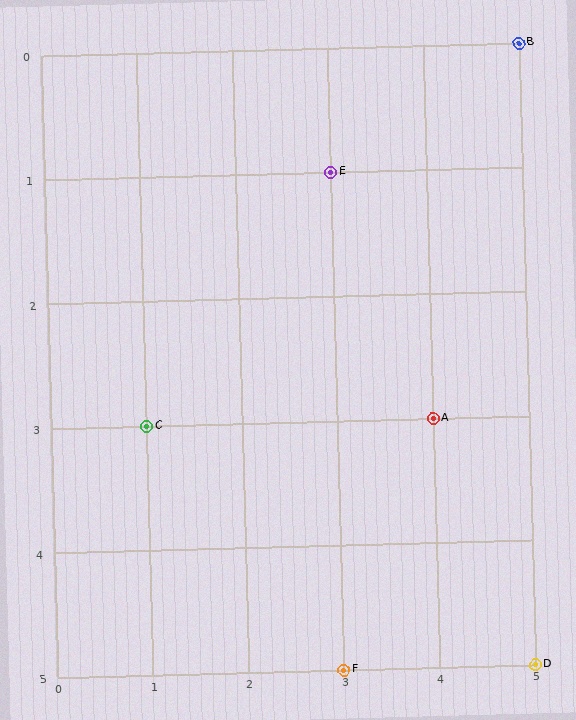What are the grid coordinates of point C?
Point C is at grid coordinates (1, 3).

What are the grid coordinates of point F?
Point F is at grid coordinates (3, 5).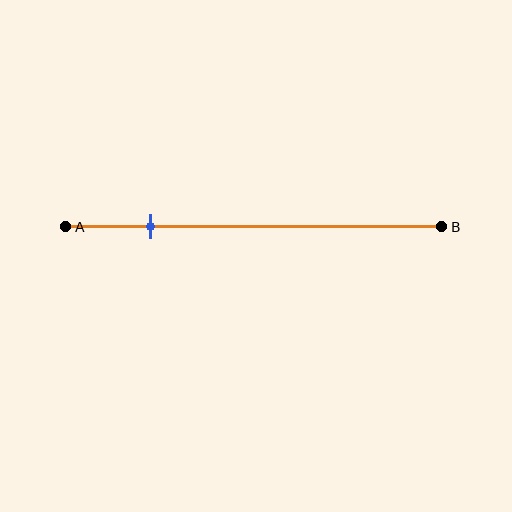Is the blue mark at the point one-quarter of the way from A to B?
Yes, the mark is approximately at the one-quarter point.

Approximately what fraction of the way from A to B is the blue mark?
The blue mark is approximately 25% of the way from A to B.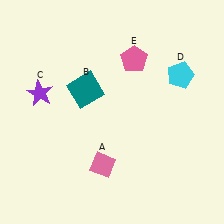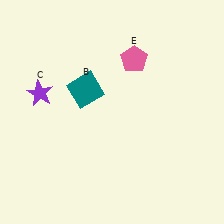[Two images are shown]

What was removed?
The cyan pentagon (D), the pink diamond (A) were removed in Image 2.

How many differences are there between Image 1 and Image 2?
There are 2 differences between the two images.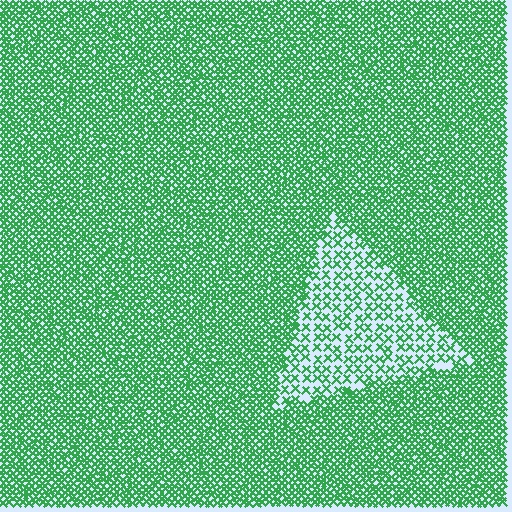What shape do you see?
I see a triangle.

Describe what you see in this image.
The image contains small green elements arranged at two different densities. A triangle-shaped region is visible where the elements are less densely packed than the surrounding area.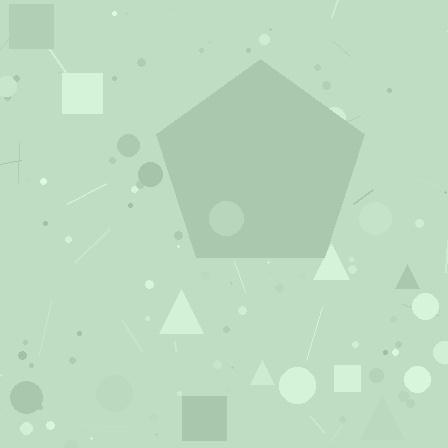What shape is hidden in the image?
A pentagon is hidden in the image.